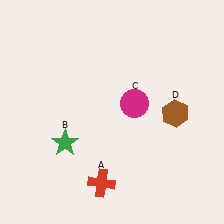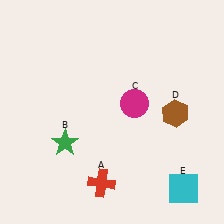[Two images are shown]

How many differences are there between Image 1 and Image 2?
There is 1 difference between the two images.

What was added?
A cyan square (E) was added in Image 2.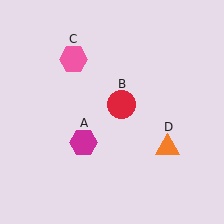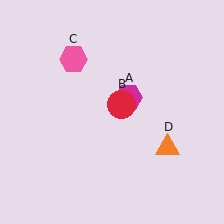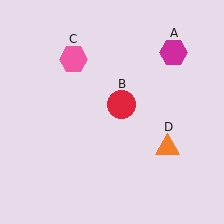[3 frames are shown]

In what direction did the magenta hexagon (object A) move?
The magenta hexagon (object A) moved up and to the right.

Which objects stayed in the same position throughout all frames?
Red circle (object B) and pink hexagon (object C) and orange triangle (object D) remained stationary.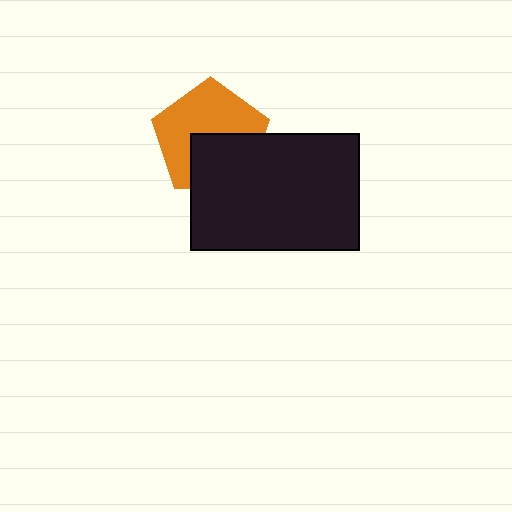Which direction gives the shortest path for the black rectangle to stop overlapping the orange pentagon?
Moving down gives the shortest separation.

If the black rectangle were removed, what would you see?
You would see the complete orange pentagon.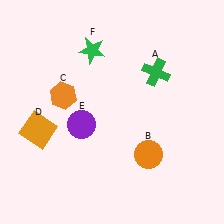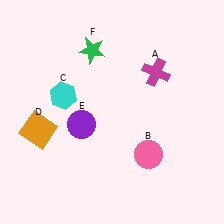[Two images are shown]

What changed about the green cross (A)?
In Image 1, A is green. In Image 2, it changed to magenta.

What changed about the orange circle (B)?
In Image 1, B is orange. In Image 2, it changed to pink.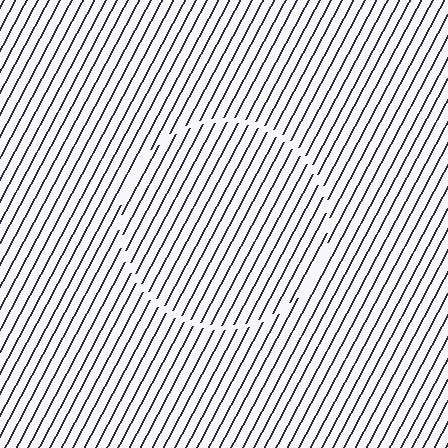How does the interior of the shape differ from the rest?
The interior of the shape contains the same grating, shifted by half a period — the contour is defined by the phase discontinuity where line-ends from the inner and outer gratings abut.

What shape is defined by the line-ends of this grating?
An illusory circle. The interior of the shape contains the same grating, shifted by half a period — the contour is defined by the phase discontinuity where line-ends from the inner and outer gratings abut.